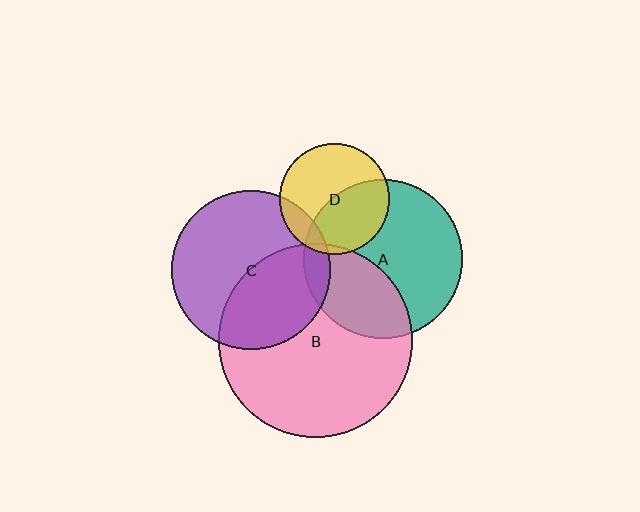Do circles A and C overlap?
Yes.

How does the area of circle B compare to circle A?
Approximately 1.5 times.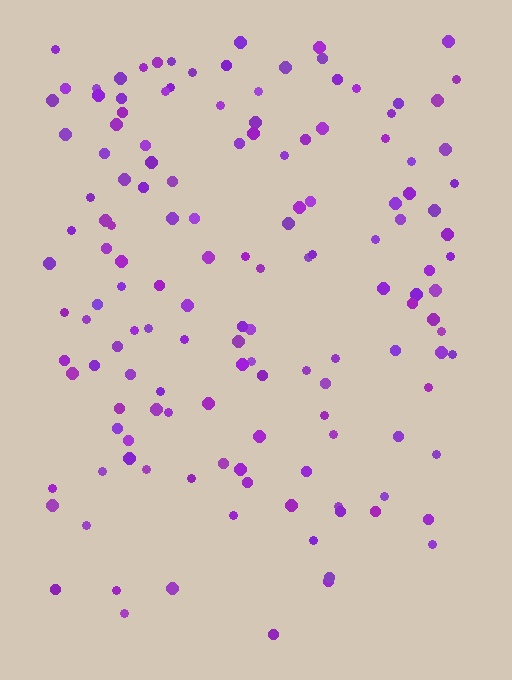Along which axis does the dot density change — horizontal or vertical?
Vertical.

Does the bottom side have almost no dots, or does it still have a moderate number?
Still a moderate number, just noticeably fewer than the top.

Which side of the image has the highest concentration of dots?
The top.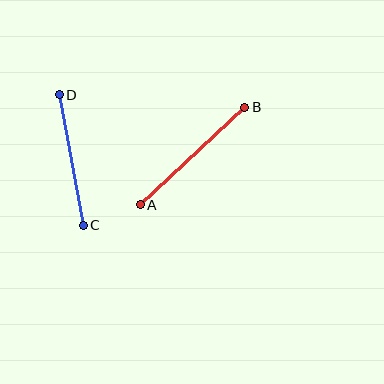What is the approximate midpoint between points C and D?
The midpoint is at approximately (71, 160) pixels.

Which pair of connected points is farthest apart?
Points A and B are farthest apart.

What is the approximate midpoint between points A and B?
The midpoint is at approximately (193, 156) pixels.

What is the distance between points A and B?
The distance is approximately 143 pixels.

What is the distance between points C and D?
The distance is approximately 133 pixels.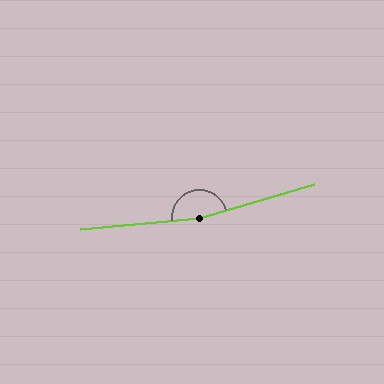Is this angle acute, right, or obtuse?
It is obtuse.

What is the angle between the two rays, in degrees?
Approximately 169 degrees.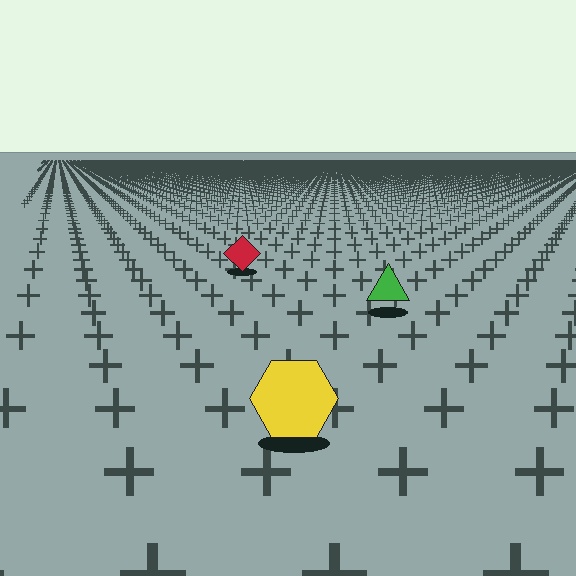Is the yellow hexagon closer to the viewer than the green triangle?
Yes. The yellow hexagon is closer — you can tell from the texture gradient: the ground texture is coarser near it.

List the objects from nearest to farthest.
From nearest to farthest: the yellow hexagon, the green triangle, the red diamond.